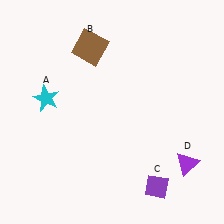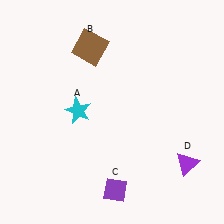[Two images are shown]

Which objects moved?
The objects that moved are: the cyan star (A), the purple diamond (C).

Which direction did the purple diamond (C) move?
The purple diamond (C) moved left.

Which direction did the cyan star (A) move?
The cyan star (A) moved right.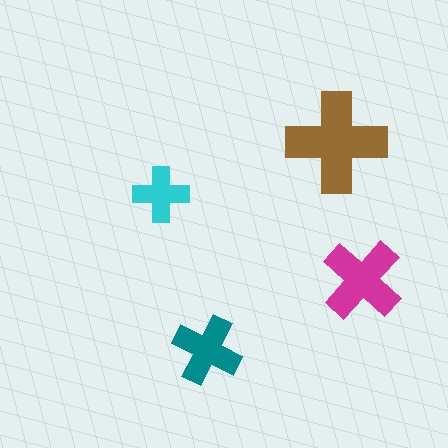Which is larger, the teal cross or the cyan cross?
The teal one.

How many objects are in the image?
There are 4 objects in the image.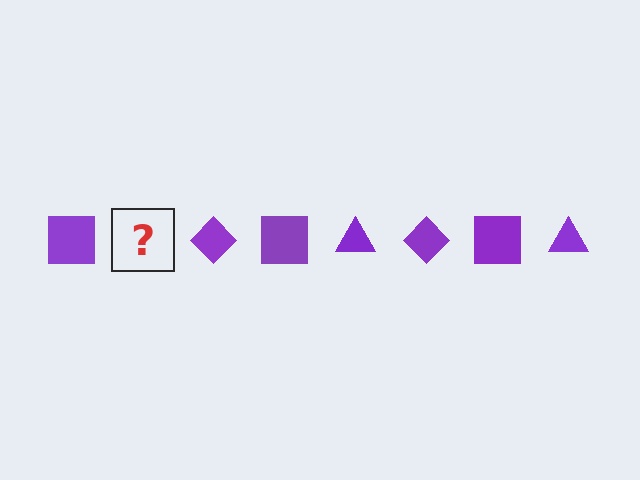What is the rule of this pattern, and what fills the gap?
The rule is that the pattern cycles through square, triangle, diamond shapes in purple. The gap should be filled with a purple triangle.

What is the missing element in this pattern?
The missing element is a purple triangle.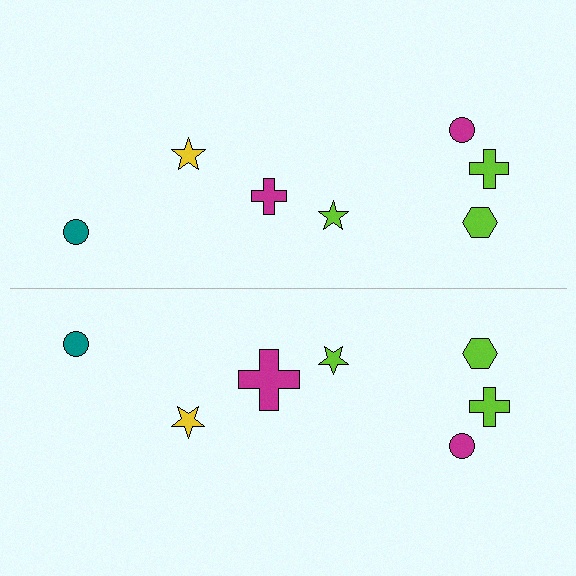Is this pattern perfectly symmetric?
No, the pattern is not perfectly symmetric. The magenta cross on the bottom side has a different size than its mirror counterpart.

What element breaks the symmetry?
The magenta cross on the bottom side has a different size than its mirror counterpart.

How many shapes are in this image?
There are 14 shapes in this image.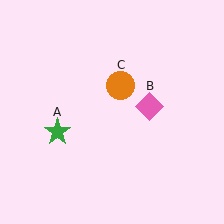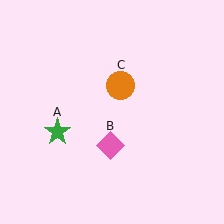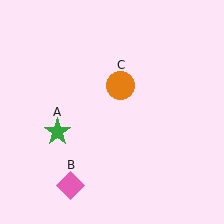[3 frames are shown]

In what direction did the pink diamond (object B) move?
The pink diamond (object B) moved down and to the left.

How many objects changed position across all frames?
1 object changed position: pink diamond (object B).